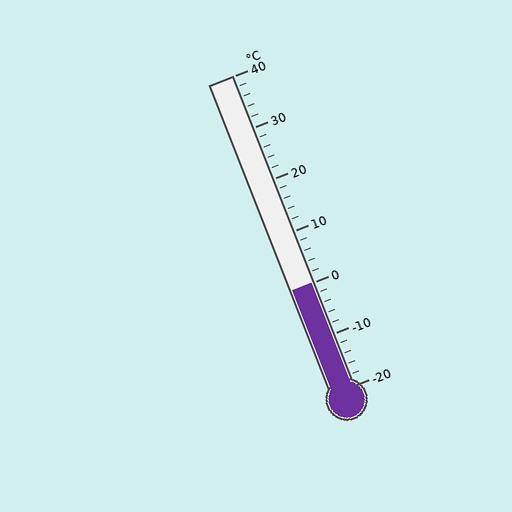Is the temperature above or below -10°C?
The temperature is above -10°C.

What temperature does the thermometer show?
The thermometer shows approximately 0°C.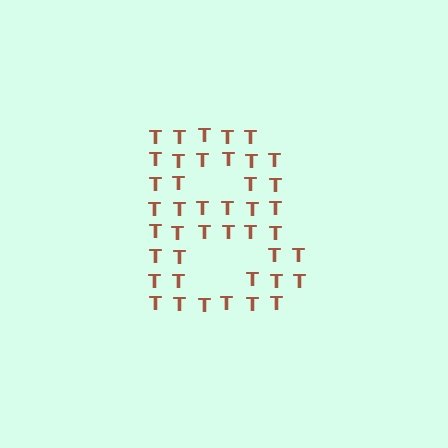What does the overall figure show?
The overall figure shows the letter B.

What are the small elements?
The small elements are letter T's.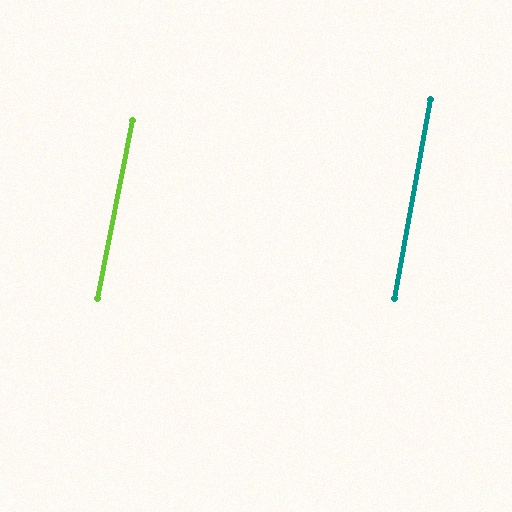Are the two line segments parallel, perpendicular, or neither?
Parallel — their directions differ by only 1.0°.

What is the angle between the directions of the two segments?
Approximately 1 degree.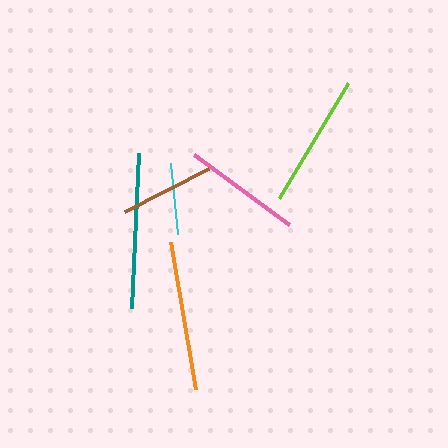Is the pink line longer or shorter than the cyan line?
The pink line is longer than the cyan line.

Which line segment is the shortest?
The cyan line is the shortest at approximately 71 pixels.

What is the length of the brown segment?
The brown segment is approximately 94 pixels long.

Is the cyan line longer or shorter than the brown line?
The brown line is longer than the cyan line.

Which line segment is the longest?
The teal line is the longest at approximately 155 pixels.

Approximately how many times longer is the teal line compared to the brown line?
The teal line is approximately 1.6 times the length of the brown line.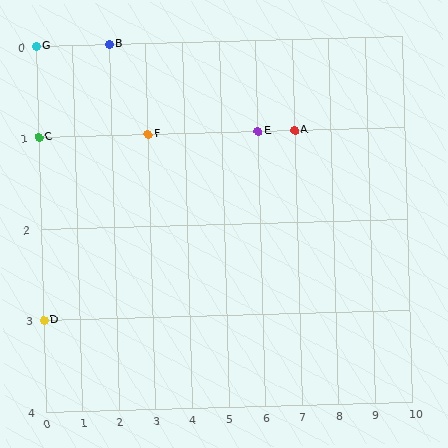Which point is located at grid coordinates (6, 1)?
Point E is at (6, 1).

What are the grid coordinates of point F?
Point F is at grid coordinates (3, 1).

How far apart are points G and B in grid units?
Points G and B are 2 columns apart.